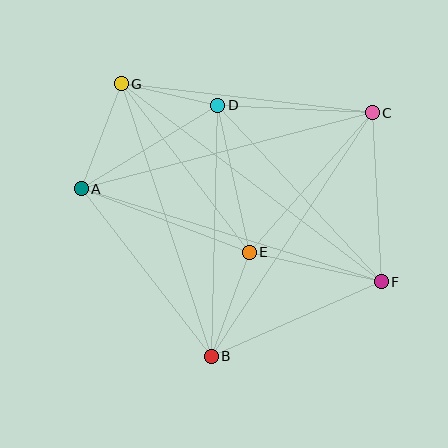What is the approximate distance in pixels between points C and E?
The distance between C and E is approximately 186 pixels.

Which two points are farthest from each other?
Points F and G are farthest from each other.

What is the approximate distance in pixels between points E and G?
The distance between E and G is approximately 212 pixels.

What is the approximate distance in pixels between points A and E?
The distance between A and E is approximately 180 pixels.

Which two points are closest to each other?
Points D and G are closest to each other.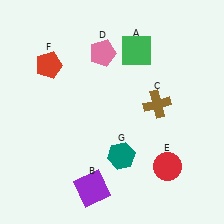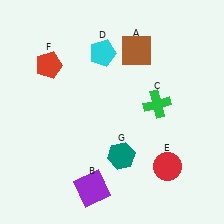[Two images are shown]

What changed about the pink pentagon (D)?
In Image 1, D is pink. In Image 2, it changed to cyan.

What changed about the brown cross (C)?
In Image 1, C is brown. In Image 2, it changed to green.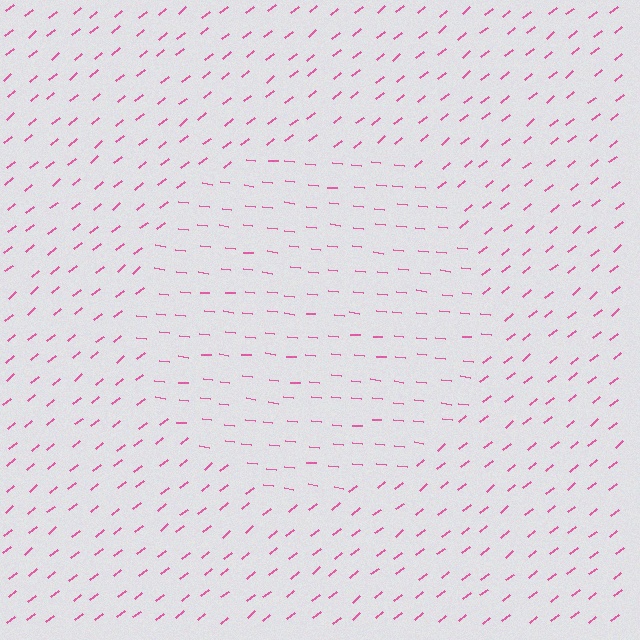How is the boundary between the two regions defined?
The boundary is defined purely by a change in line orientation (approximately 45 degrees difference). All lines are the same color and thickness.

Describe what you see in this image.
The image is filled with small pink line segments. A circle region in the image has lines oriented differently from the surrounding lines, creating a visible texture boundary.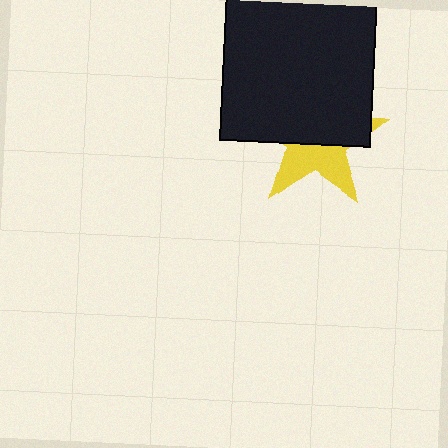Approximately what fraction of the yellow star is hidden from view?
Roughly 59% of the yellow star is hidden behind the black square.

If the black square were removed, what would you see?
You would see the complete yellow star.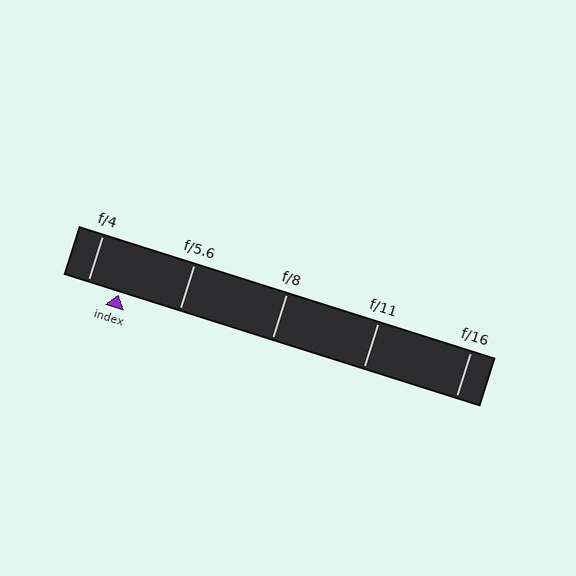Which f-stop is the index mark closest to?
The index mark is closest to f/4.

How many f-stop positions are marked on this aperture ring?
There are 5 f-stop positions marked.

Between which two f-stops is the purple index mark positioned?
The index mark is between f/4 and f/5.6.